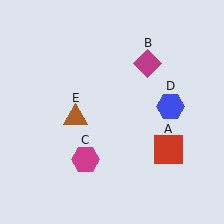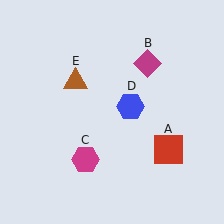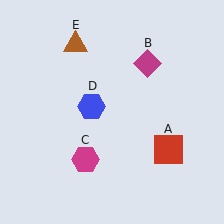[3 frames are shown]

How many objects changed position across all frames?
2 objects changed position: blue hexagon (object D), brown triangle (object E).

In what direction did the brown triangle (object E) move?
The brown triangle (object E) moved up.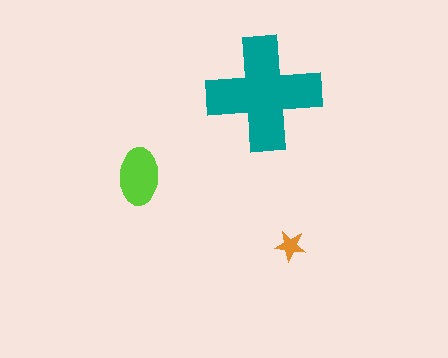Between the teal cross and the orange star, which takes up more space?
The teal cross.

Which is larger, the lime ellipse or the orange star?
The lime ellipse.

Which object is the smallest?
The orange star.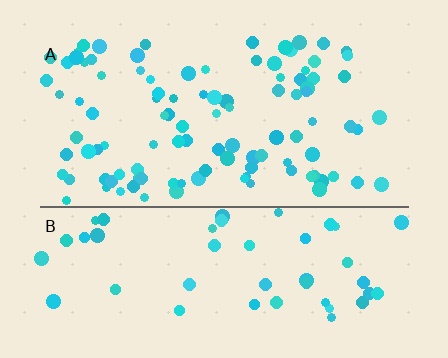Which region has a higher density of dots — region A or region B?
A (the top).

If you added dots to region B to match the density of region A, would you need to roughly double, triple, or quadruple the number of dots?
Approximately double.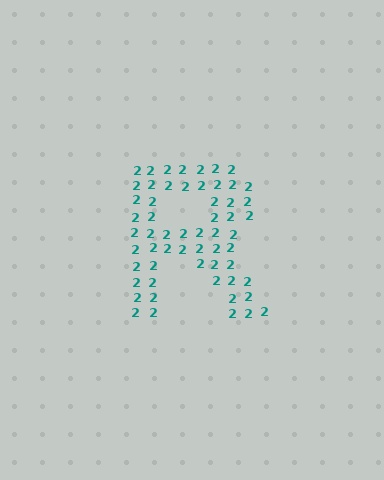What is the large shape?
The large shape is the letter R.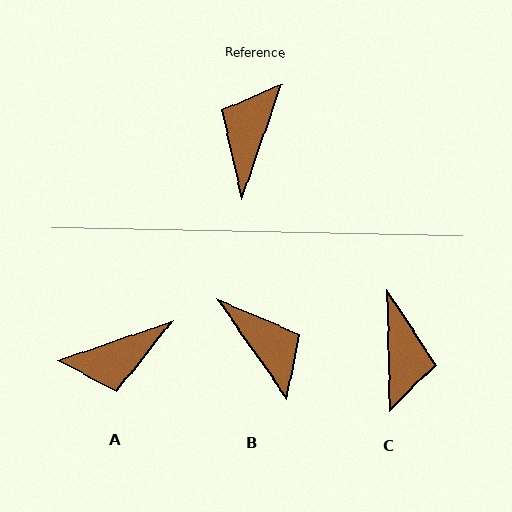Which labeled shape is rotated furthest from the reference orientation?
C, about 159 degrees away.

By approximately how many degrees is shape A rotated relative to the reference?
Approximately 129 degrees counter-clockwise.